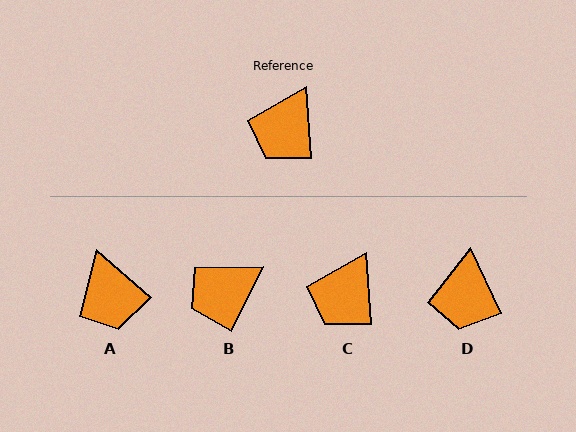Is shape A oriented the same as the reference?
No, it is off by about 45 degrees.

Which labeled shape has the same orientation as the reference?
C.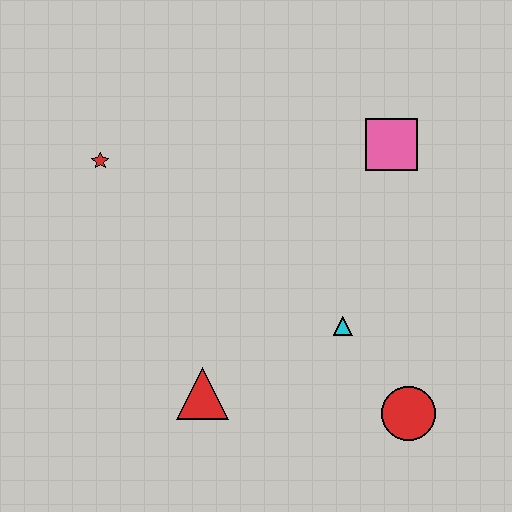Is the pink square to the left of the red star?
No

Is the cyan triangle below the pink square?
Yes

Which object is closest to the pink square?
The cyan triangle is closest to the pink square.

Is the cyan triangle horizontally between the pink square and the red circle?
No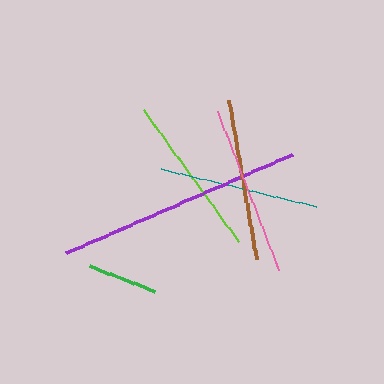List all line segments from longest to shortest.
From longest to shortest: purple, pink, lime, brown, teal, green.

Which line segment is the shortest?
The green line is the shortest at approximately 69 pixels.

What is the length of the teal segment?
The teal segment is approximately 159 pixels long.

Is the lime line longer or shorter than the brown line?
The lime line is longer than the brown line.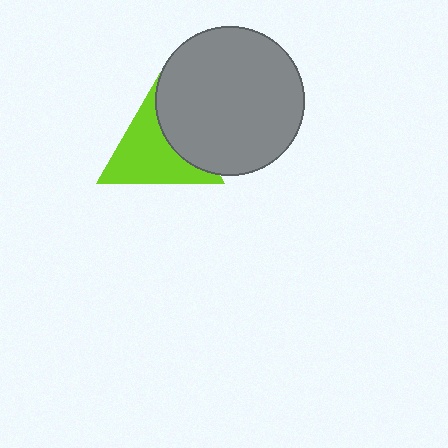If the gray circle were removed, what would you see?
You would see the complete lime triangle.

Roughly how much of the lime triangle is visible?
Most of it is visible (roughly 66%).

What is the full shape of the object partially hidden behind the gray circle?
The partially hidden object is a lime triangle.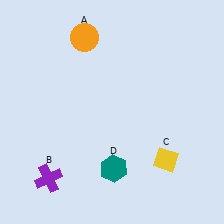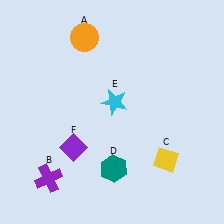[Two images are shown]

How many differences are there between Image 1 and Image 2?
There are 2 differences between the two images.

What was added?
A cyan star (E), a purple diamond (F) were added in Image 2.